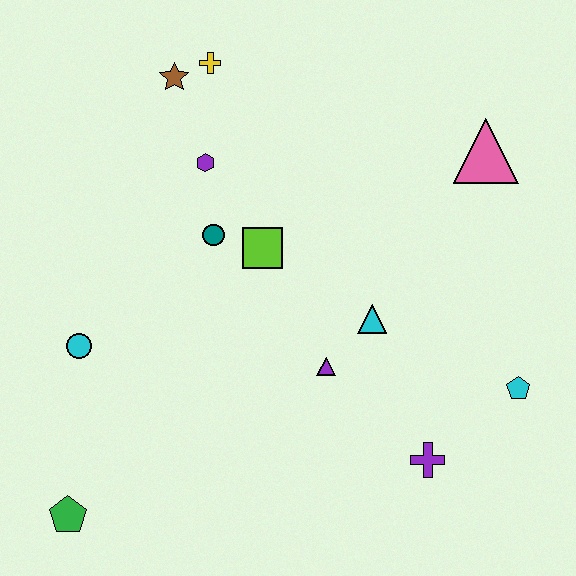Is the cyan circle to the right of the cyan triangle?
No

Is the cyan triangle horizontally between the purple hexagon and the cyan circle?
No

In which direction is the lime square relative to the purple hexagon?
The lime square is below the purple hexagon.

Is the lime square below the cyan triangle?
No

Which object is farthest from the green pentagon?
The pink triangle is farthest from the green pentagon.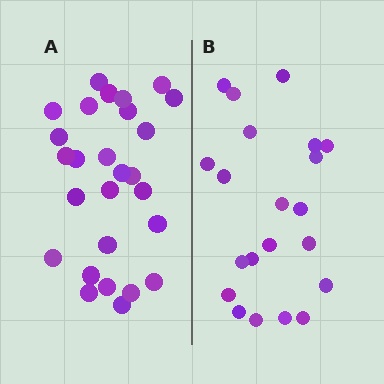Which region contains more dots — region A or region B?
Region A (the left region) has more dots.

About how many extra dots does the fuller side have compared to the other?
Region A has about 6 more dots than region B.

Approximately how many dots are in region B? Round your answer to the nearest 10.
About 20 dots. (The exact count is 21, which rounds to 20.)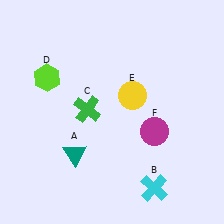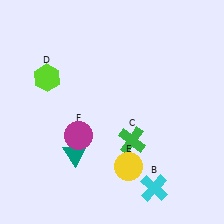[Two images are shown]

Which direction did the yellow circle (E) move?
The yellow circle (E) moved down.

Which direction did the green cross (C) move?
The green cross (C) moved right.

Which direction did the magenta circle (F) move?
The magenta circle (F) moved left.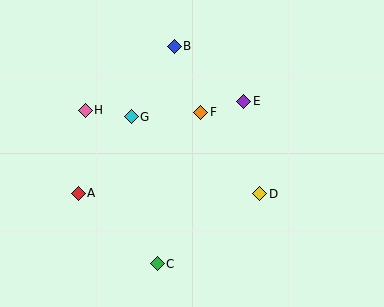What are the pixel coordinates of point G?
Point G is at (131, 117).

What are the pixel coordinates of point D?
Point D is at (260, 194).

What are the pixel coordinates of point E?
Point E is at (244, 101).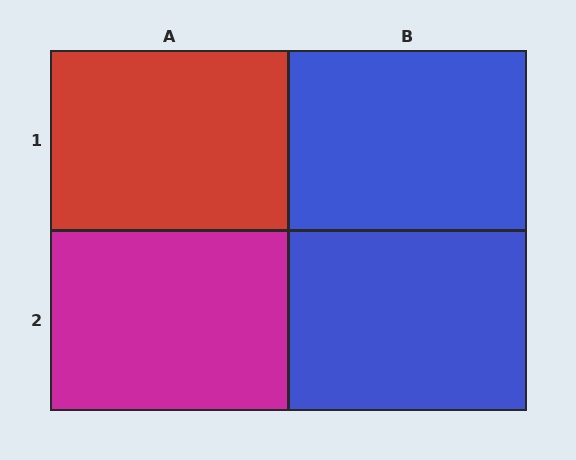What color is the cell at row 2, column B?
Blue.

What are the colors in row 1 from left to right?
Red, blue.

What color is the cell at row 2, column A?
Magenta.